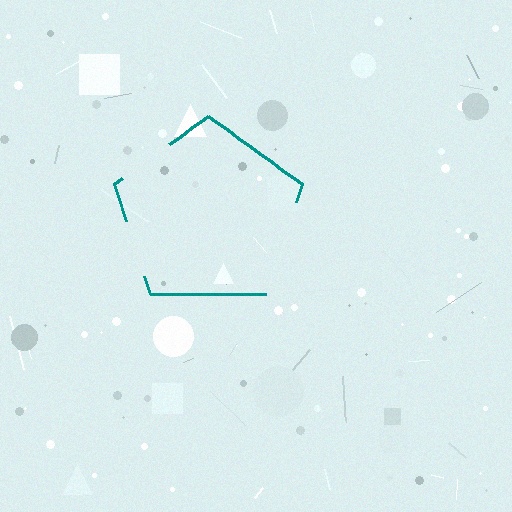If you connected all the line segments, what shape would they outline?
They would outline a pentagon.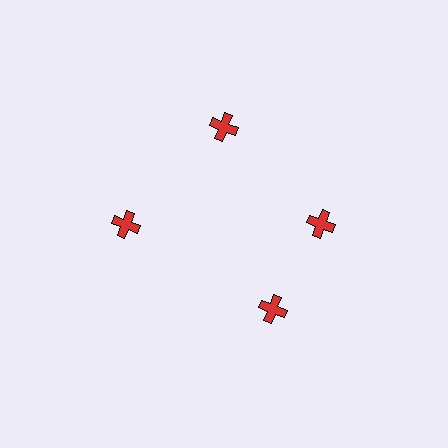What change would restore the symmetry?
The symmetry would be restored by rotating it back into even spacing with its neighbors so that all 4 crosses sit at equal angles and equal distance from the center.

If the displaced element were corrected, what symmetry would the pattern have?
It would have 4-fold rotational symmetry — the pattern would map onto itself every 90 degrees.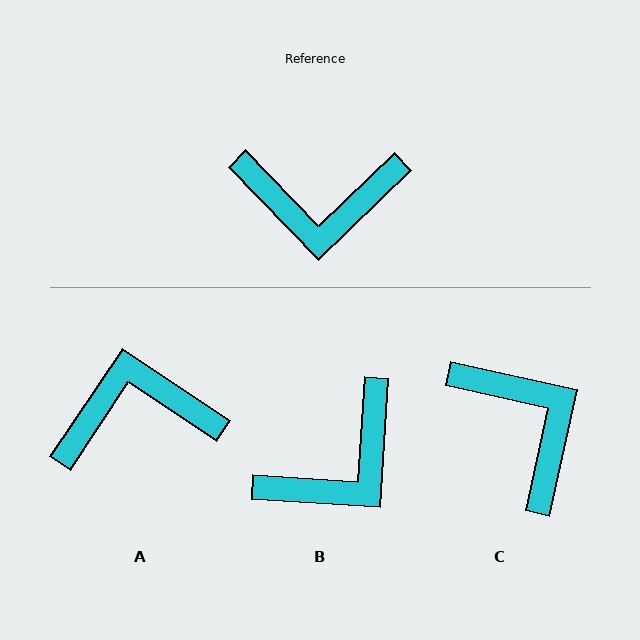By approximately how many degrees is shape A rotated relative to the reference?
Approximately 168 degrees clockwise.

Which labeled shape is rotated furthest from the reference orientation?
A, about 168 degrees away.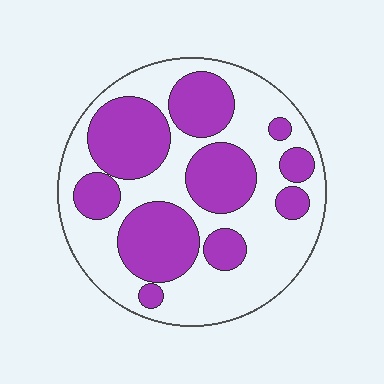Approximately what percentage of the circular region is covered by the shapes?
Approximately 45%.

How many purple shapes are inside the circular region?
10.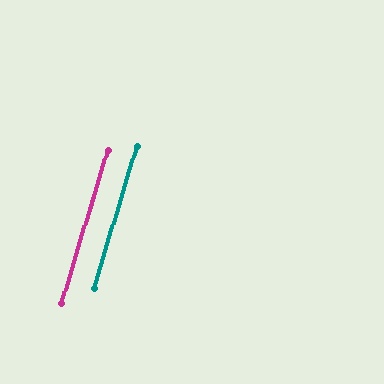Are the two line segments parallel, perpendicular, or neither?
Parallel — their directions differ by only 0.2°.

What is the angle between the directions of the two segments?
Approximately 0 degrees.